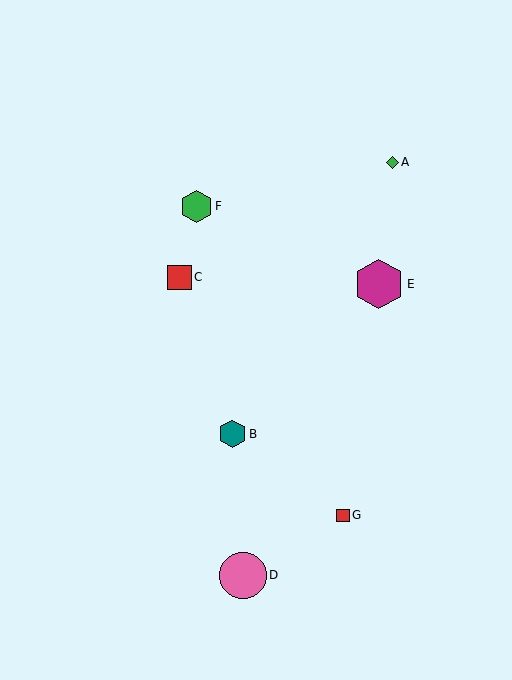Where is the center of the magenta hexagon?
The center of the magenta hexagon is at (379, 284).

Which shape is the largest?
The magenta hexagon (labeled E) is the largest.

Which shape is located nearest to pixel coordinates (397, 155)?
The green diamond (labeled A) at (392, 162) is nearest to that location.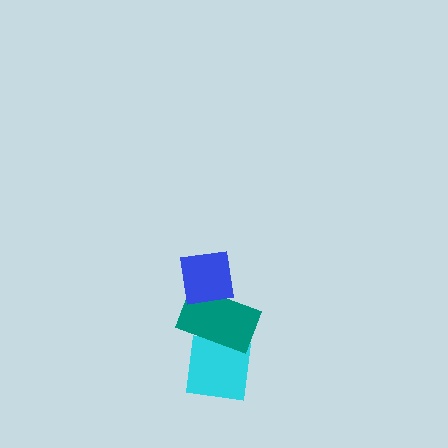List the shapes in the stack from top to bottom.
From top to bottom: the blue square, the teal rectangle, the cyan square.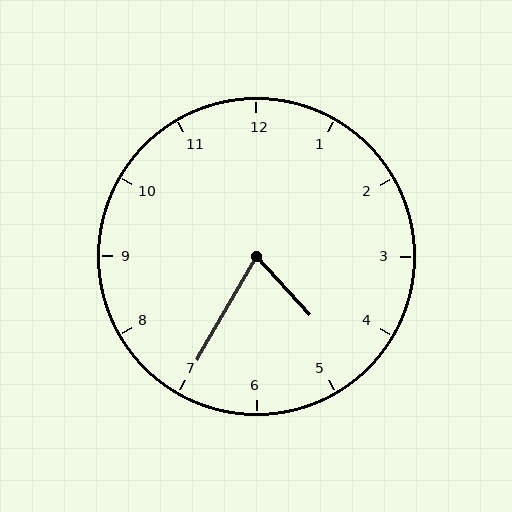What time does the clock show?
4:35.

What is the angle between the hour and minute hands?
Approximately 72 degrees.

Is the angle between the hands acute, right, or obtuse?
It is acute.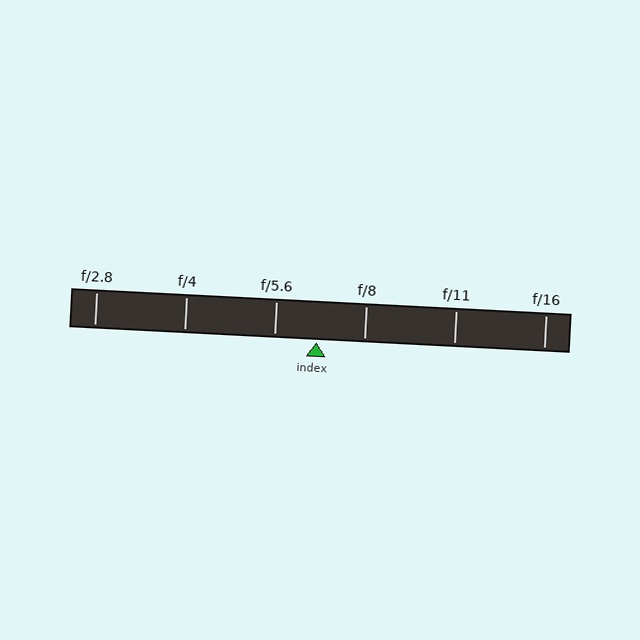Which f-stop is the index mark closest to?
The index mark is closest to f/5.6.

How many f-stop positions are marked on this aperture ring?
There are 6 f-stop positions marked.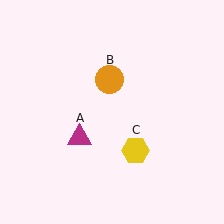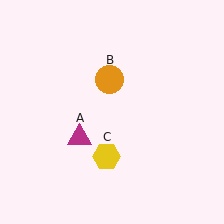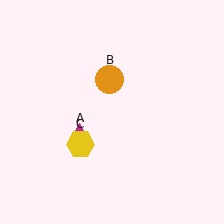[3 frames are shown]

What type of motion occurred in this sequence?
The yellow hexagon (object C) rotated clockwise around the center of the scene.